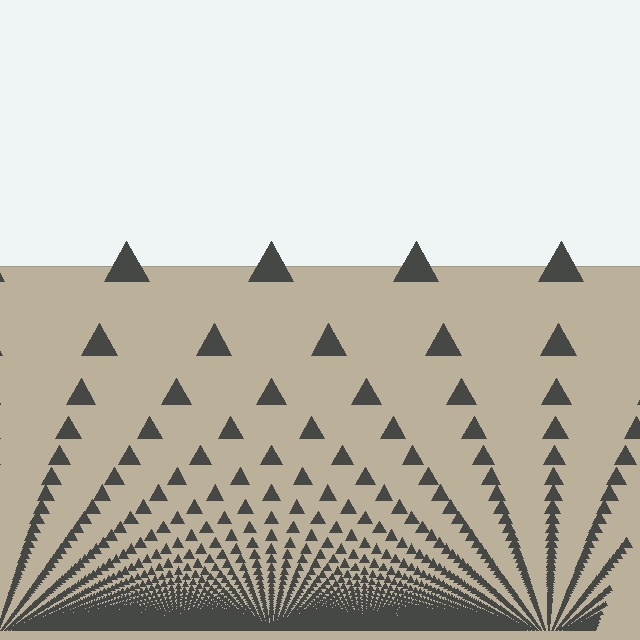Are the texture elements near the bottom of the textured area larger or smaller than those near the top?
Smaller. The gradient is inverted — elements near the bottom are smaller and denser.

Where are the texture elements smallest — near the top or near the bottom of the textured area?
Near the bottom.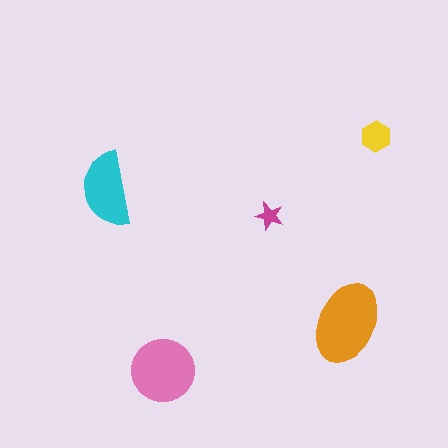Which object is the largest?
The orange ellipse.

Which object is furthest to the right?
The yellow hexagon is rightmost.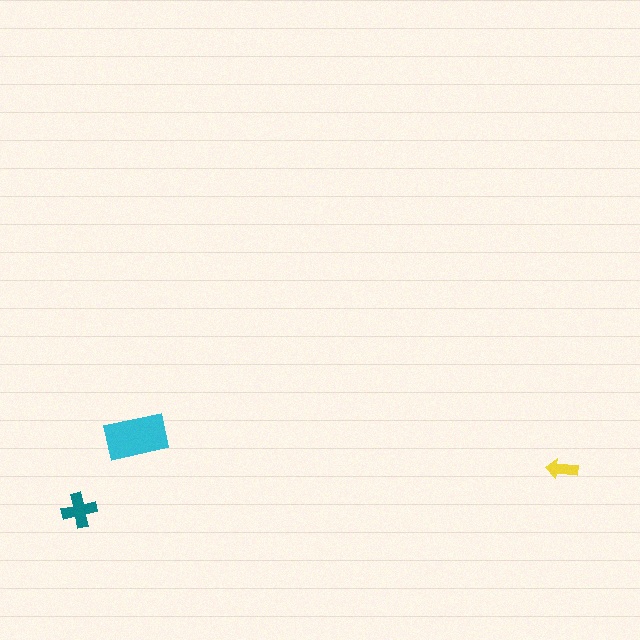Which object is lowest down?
The teal cross is bottommost.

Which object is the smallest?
The yellow arrow.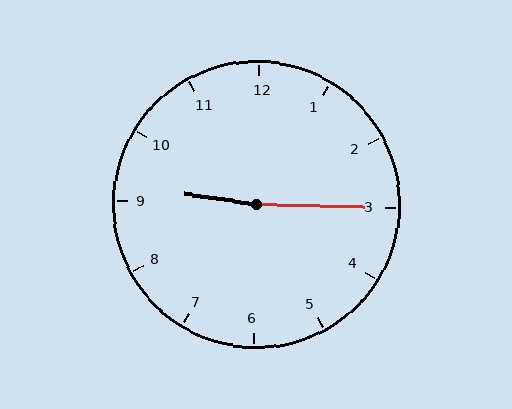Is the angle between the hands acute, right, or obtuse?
It is obtuse.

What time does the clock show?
9:15.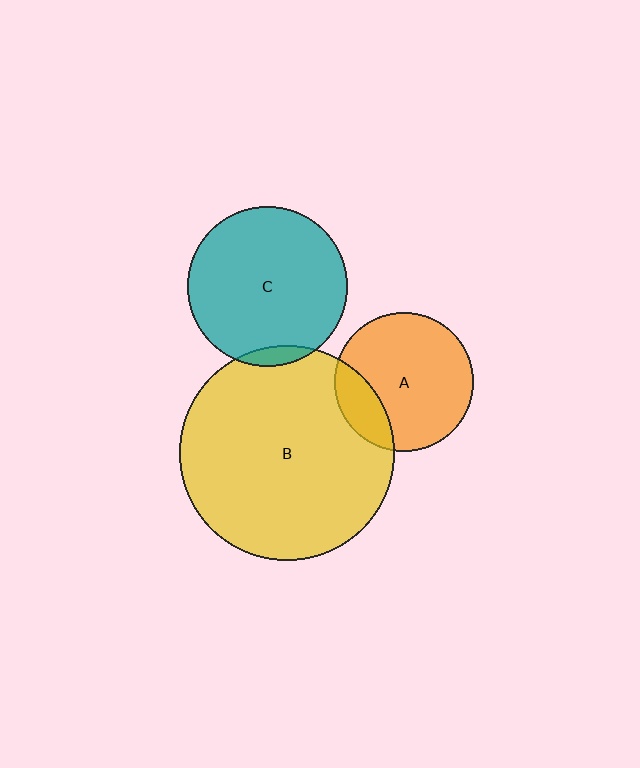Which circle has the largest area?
Circle B (yellow).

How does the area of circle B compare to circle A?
Approximately 2.4 times.